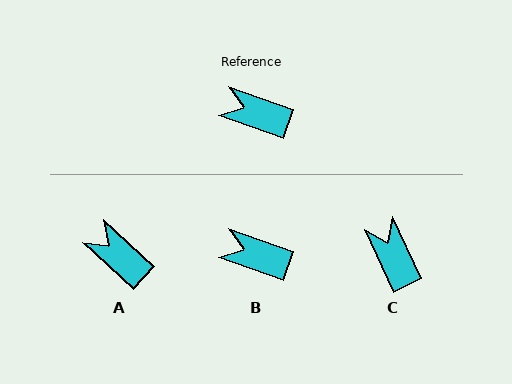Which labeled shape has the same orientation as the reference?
B.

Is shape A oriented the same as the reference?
No, it is off by about 23 degrees.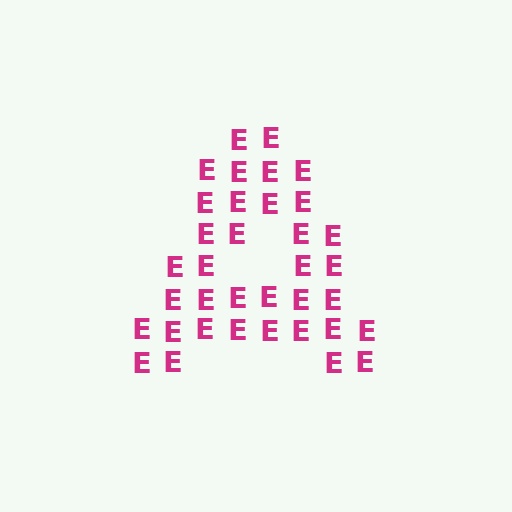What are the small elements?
The small elements are letter E's.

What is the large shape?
The large shape is the letter A.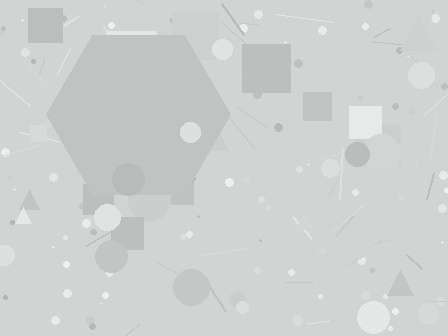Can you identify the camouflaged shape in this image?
The camouflaged shape is a hexagon.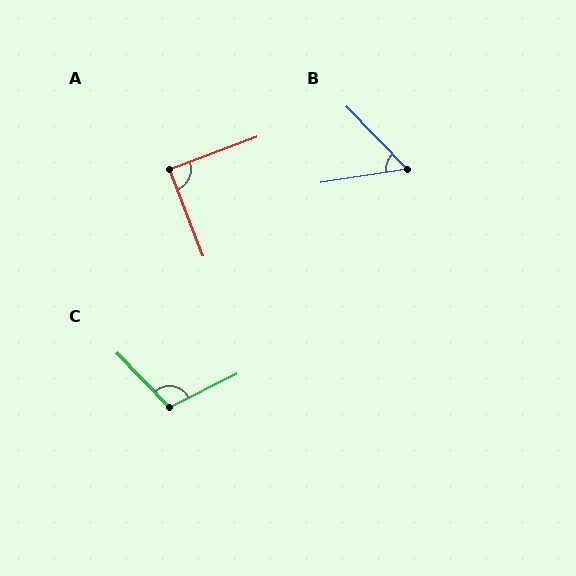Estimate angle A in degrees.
Approximately 89 degrees.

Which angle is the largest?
C, at approximately 108 degrees.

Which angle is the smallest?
B, at approximately 55 degrees.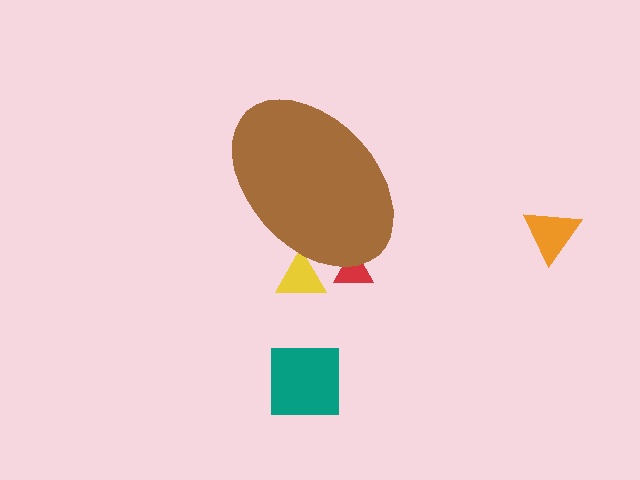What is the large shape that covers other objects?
A brown ellipse.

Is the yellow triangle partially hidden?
Yes, the yellow triangle is partially hidden behind the brown ellipse.